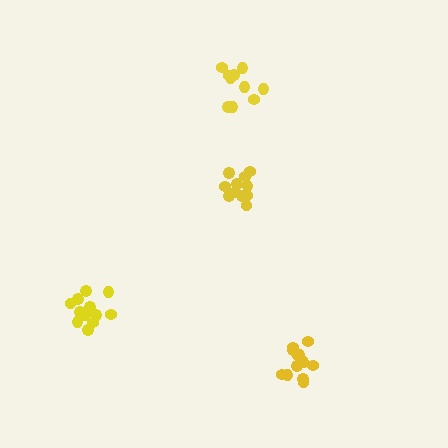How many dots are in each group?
Group 1: 11 dots, Group 2: 10 dots, Group 3: 12 dots, Group 4: 12 dots (45 total).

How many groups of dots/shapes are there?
There are 4 groups.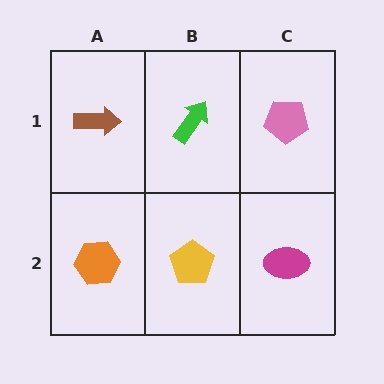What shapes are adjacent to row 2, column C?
A pink pentagon (row 1, column C), a yellow pentagon (row 2, column B).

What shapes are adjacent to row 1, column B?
A yellow pentagon (row 2, column B), a brown arrow (row 1, column A), a pink pentagon (row 1, column C).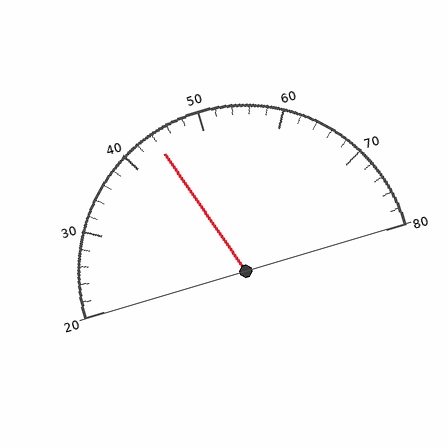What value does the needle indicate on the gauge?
The needle indicates approximately 44.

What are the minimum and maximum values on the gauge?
The gauge ranges from 20 to 80.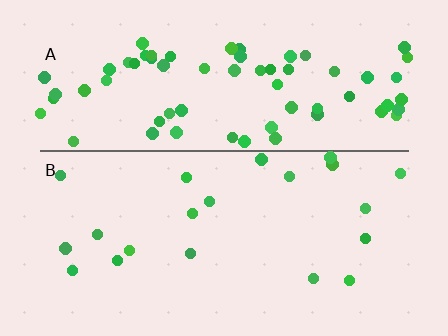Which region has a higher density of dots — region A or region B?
A (the top).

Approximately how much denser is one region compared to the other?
Approximately 3.5× — region A over region B.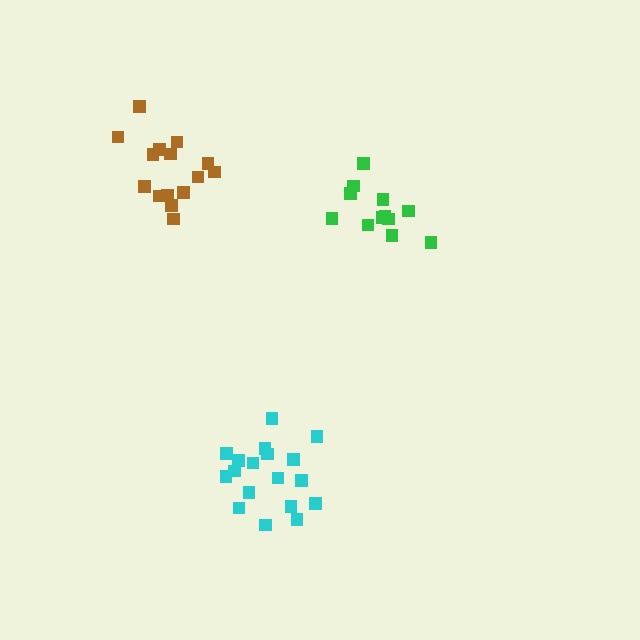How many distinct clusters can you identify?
There are 3 distinct clusters.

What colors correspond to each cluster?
The clusters are colored: cyan, brown, green.